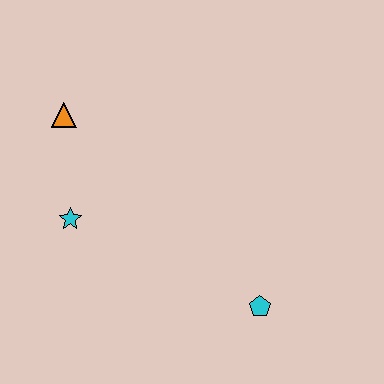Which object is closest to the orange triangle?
The cyan star is closest to the orange triangle.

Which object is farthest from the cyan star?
The cyan pentagon is farthest from the cyan star.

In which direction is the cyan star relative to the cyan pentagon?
The cyan star is to the left of the cyan pentagon.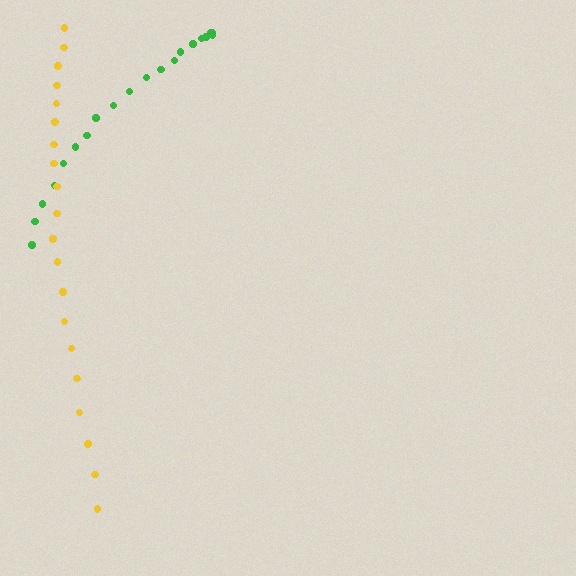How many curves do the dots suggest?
There are 2 distinct paths.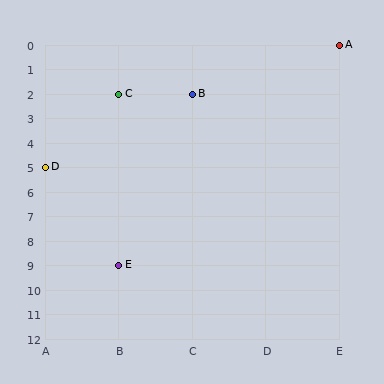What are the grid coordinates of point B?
Point B is at grid coordinates (C, 2).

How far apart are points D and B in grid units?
Points D and B are 2 columns and 3 rows apart (about 3.6 grid units diagonally).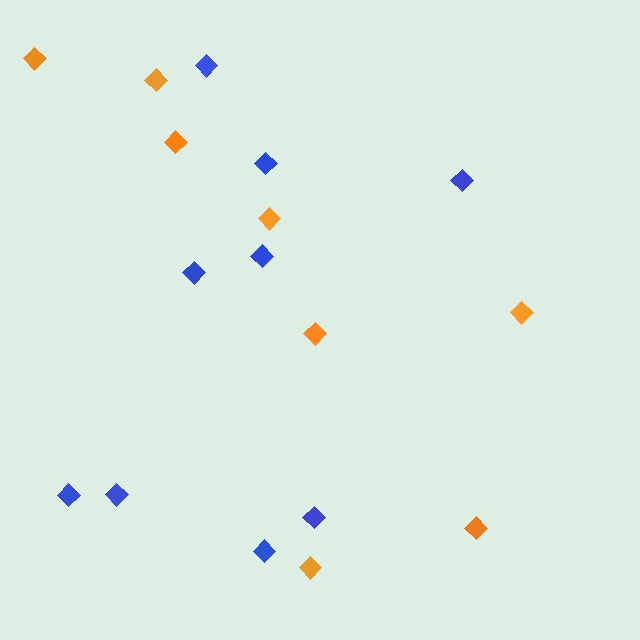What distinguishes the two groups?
There are 2 groups: one group of orange diamonds (8) and one group of blue diamonds (9).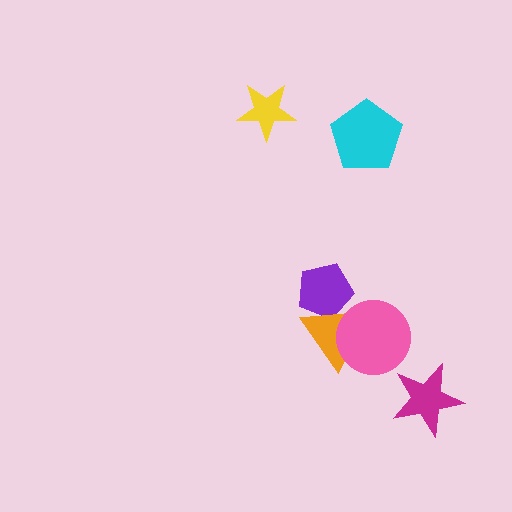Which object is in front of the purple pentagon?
The orange triangle is in front of the purple pentagon.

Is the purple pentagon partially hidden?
Yes, it is partially covered by another shape.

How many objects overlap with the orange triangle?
2 objects overlap with the orange triangle.